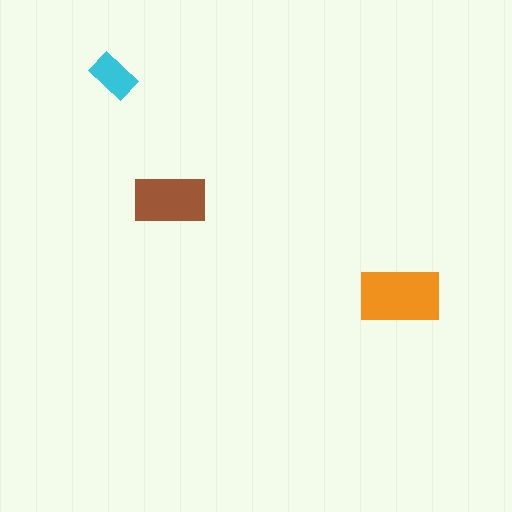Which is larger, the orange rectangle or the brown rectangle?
The orange one.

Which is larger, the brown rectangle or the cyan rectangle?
The brown one.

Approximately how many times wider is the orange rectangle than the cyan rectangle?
About 2 times wider.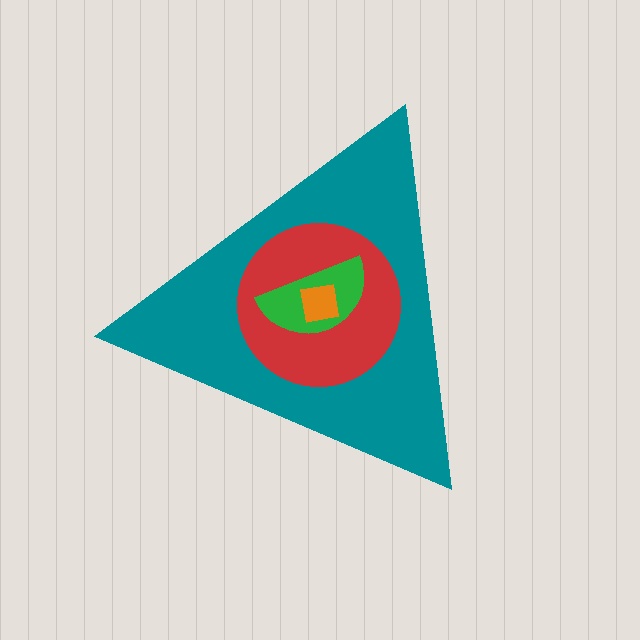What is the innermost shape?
The orange square.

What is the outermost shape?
The teal triangle.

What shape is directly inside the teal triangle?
The red circle.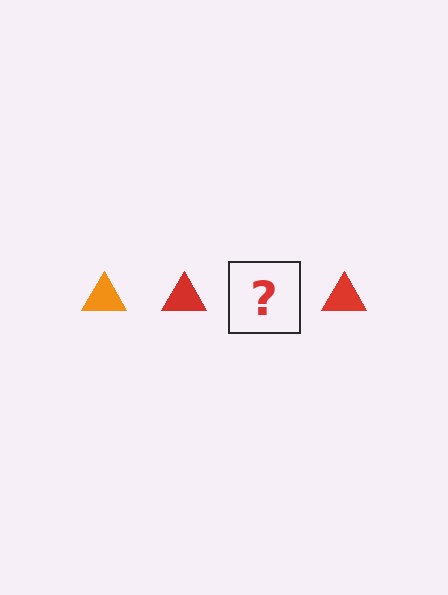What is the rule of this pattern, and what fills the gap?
The rule is that the pattern cycles through orange, red triangles. The gap should be filled with an orange triangle.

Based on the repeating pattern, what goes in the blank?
The blank should be an orange triangle.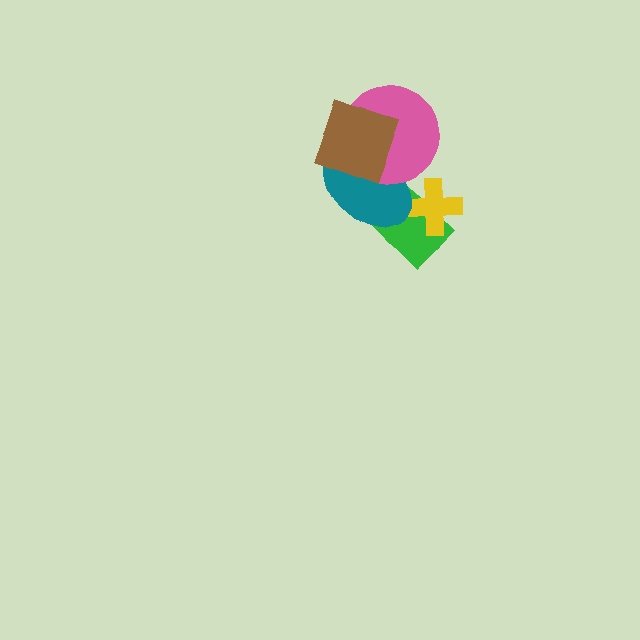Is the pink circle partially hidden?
Yes, it is partially covered by another shape.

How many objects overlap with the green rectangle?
2 objects overlap with the green rectangle.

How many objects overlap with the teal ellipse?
4 objects overlap with the teal ellipse.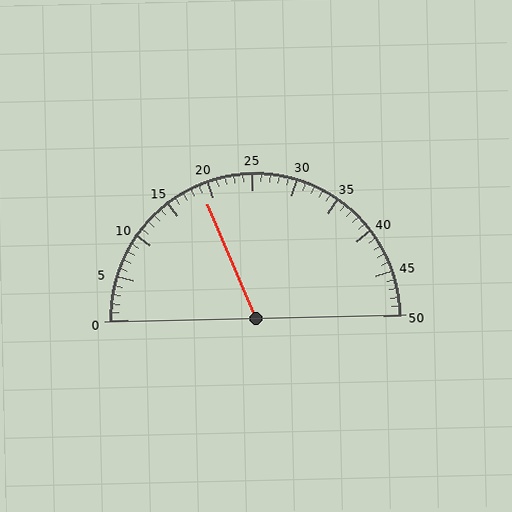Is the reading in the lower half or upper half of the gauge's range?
The reading is in the lower half of the range (0 to 50).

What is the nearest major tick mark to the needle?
The nearest major tick mark is 20.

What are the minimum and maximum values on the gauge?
The gauge ranges from 0 to 50.